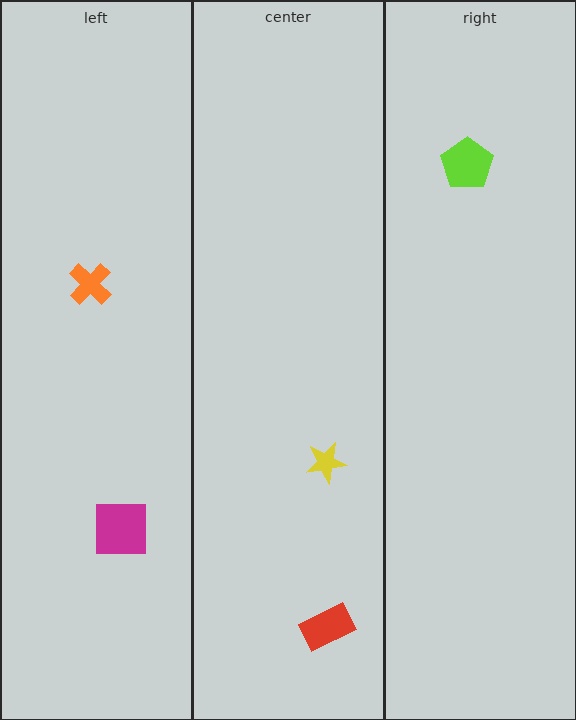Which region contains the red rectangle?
The center region.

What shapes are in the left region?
The orange cross, the magenta square.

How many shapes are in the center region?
2.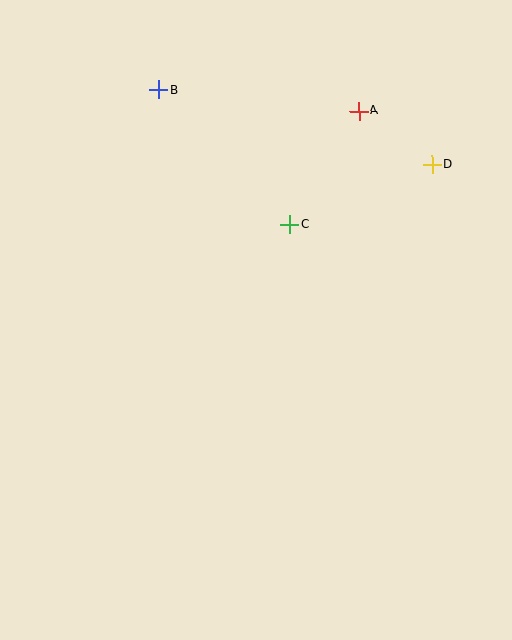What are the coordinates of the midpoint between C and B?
The midpoint between C and B is at (224, 157).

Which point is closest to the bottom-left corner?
Point C is closest to the bottom-left corner.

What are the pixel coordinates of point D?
Point D is at (432, 164).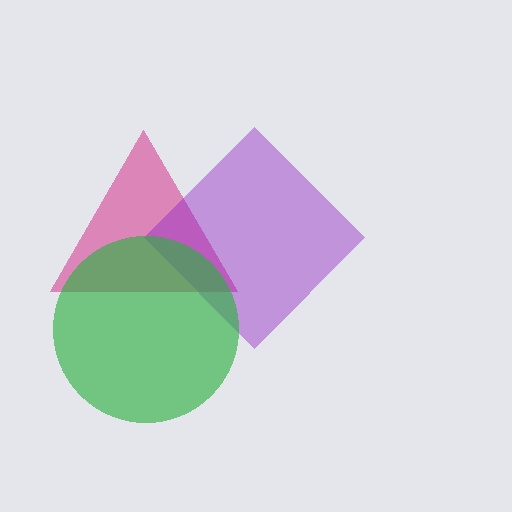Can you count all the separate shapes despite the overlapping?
Yes, there are 3 separate shapes.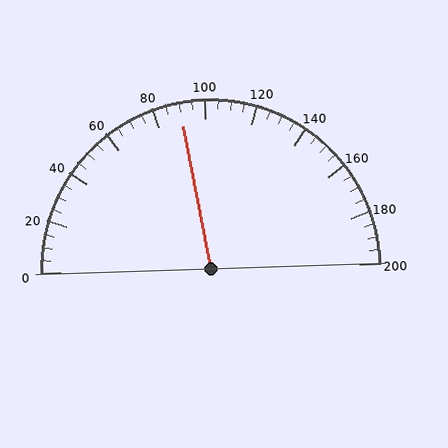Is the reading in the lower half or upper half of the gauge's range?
The reading is in the lower half of the range (0 to 200).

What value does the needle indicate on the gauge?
The needle indicates approximately 90.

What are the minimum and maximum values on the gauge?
The gauge ranges from 0 to 200.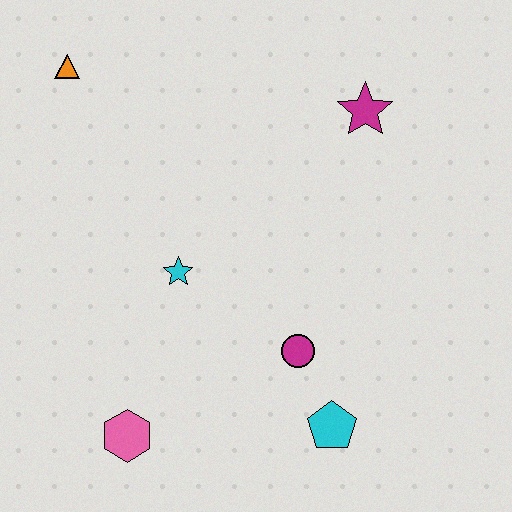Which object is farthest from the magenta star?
The pink hexagon is farthest from the magenta star.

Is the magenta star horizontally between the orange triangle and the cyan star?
No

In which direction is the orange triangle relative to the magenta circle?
The orange triangle is above the magenta circle.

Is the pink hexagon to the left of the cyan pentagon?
Yes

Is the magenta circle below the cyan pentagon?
No